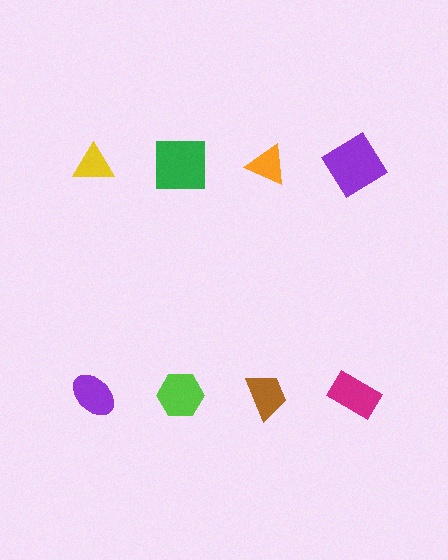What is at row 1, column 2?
A green square.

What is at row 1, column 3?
An orange triangle.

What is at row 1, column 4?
A purple diamond.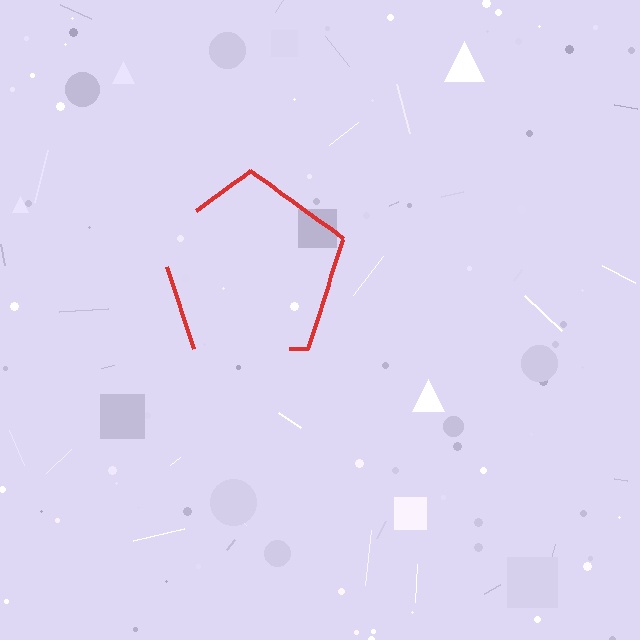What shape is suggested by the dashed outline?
The dashed outline suggests a pentagon.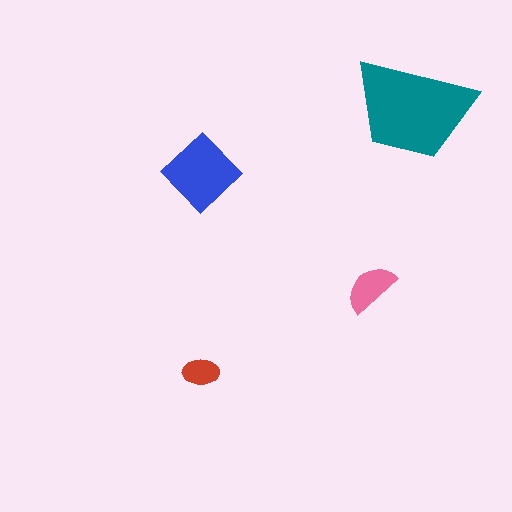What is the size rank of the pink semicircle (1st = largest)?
3rd.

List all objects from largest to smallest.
The teal trapezoid, the blue diamond, the pink semicircle, the red ellipse.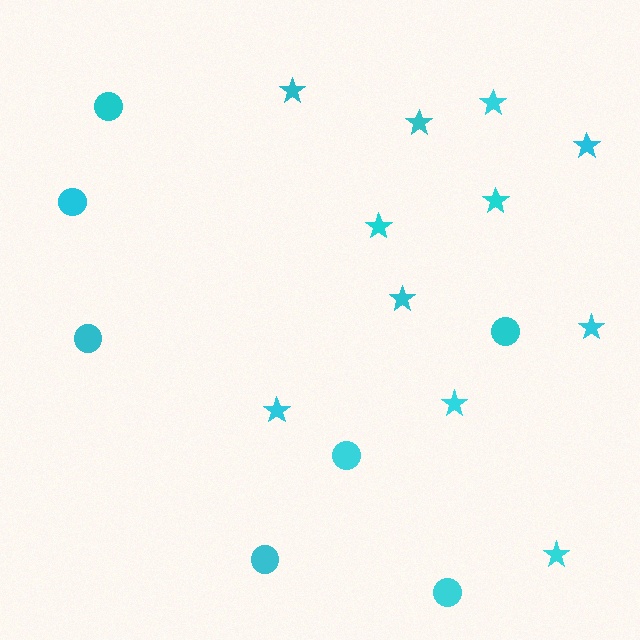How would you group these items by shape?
There are 2 groups: one group of circles (7) and one group of stars (11).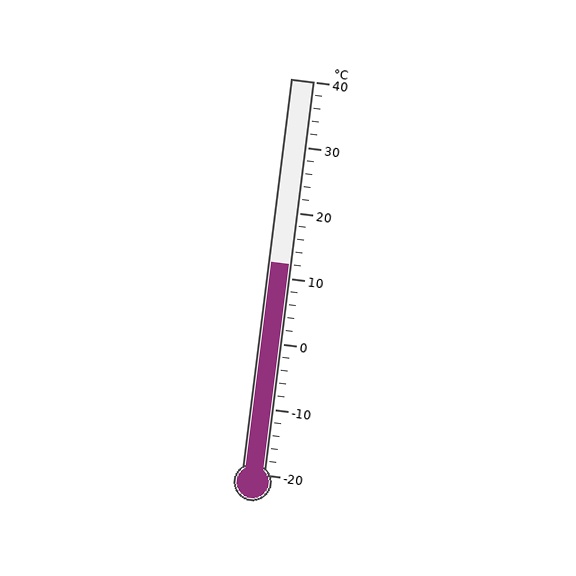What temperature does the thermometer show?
The thermometer shows approximately 12°C.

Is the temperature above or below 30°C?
The temperature is below 30°C.